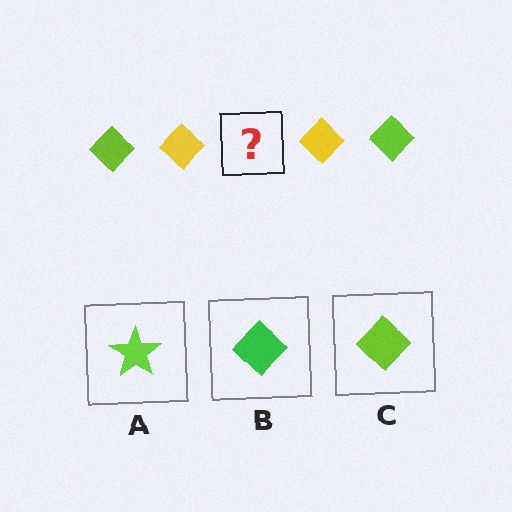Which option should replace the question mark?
Option C.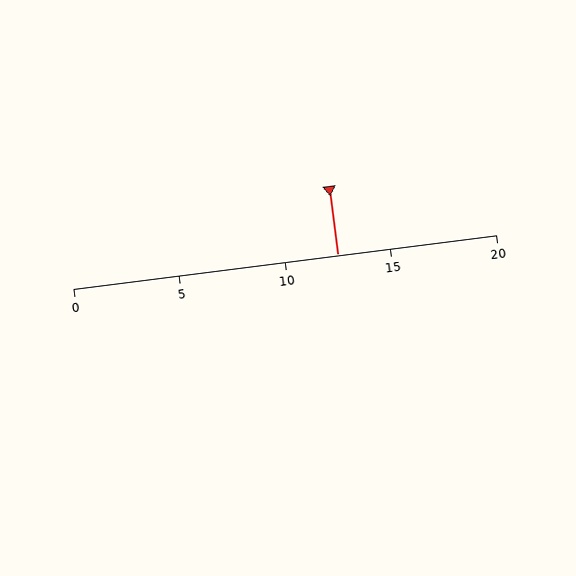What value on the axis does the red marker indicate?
The marker indicates approximately 12.5.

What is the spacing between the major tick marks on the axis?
The major ticks are spaced 5 apart.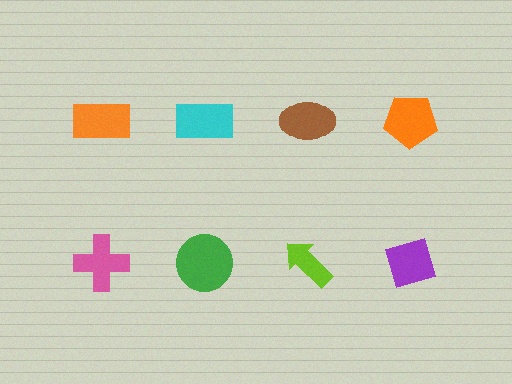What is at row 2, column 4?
A purple diamond.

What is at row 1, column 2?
A cyan rectangle.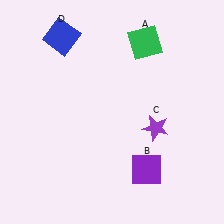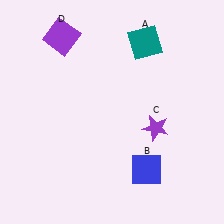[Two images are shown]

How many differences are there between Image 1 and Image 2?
There are 3 differences between the two images.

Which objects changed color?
A changed from green to teal. B changed from purple to blue. D changed from blue to purple.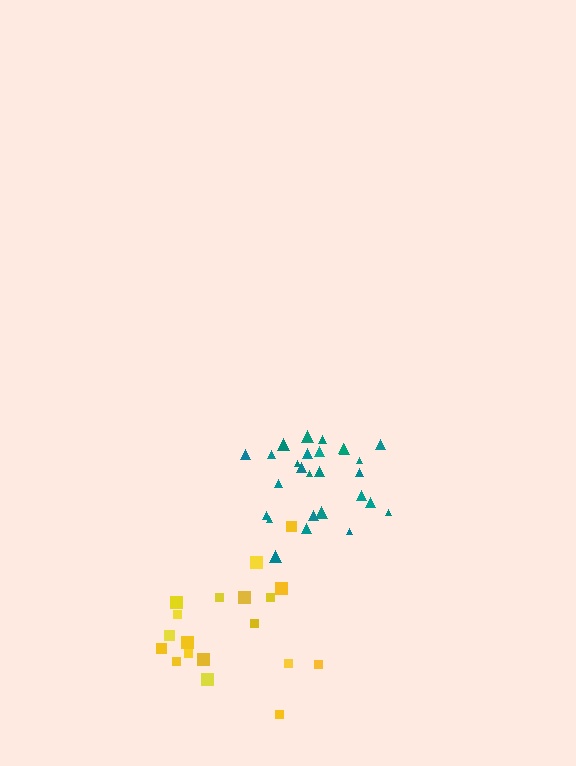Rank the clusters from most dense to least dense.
teal, yellow.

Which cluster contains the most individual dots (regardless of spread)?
Teal (27).